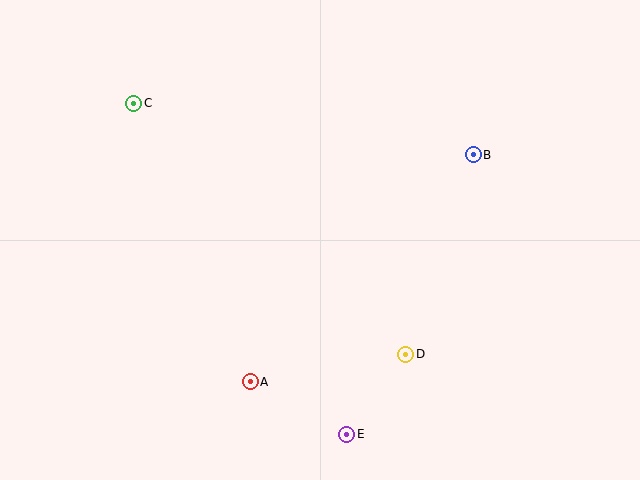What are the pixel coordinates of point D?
Point D is at (406, 354).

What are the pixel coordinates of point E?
Point E is at (347, 434).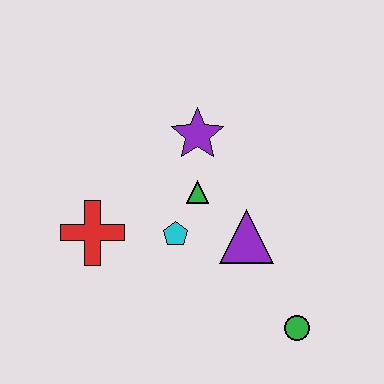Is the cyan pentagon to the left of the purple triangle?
Yes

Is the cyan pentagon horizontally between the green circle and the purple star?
No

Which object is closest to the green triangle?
The cyan pentagon is closest to the green triangle.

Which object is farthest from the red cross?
The green circle is farthest from the red cross.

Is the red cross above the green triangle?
No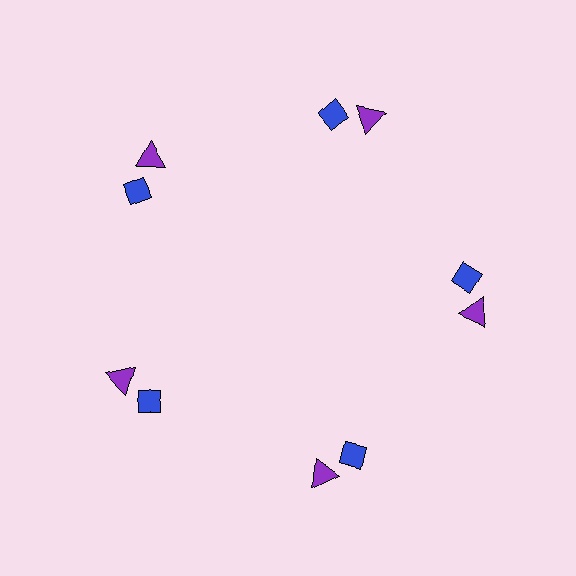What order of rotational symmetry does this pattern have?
This pattern has 5-fold rotational symmetry.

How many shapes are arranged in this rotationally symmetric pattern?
There are 10 shapes, arranged in 5 groups of 2.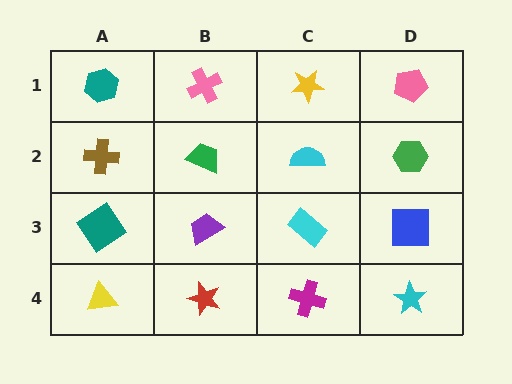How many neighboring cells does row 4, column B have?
3.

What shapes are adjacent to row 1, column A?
A brown cross (row 2, column A), a pink cross (row 1, column B).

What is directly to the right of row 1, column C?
A pink pentagon.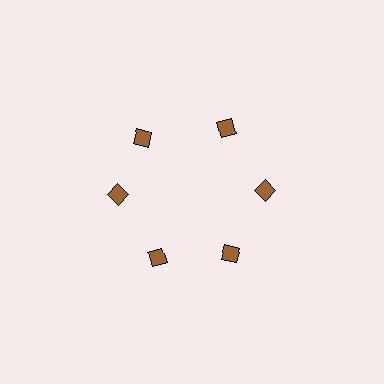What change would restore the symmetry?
The symmetry would be restored by rotating it back into even spacing with its neighbors so that all 6 diamonds sit at equal angles and equal distance from the center.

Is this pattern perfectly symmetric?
No. The 6 brown diamonds are arranged in a ring, but one element near the 11 o'clock position is rotated out of alignment along the ring, breaking the 6-fold rotational symmetry.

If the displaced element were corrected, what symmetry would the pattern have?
It would have 6-fold rotational symmetry — the pattern would map onto itself every 60 degrees.